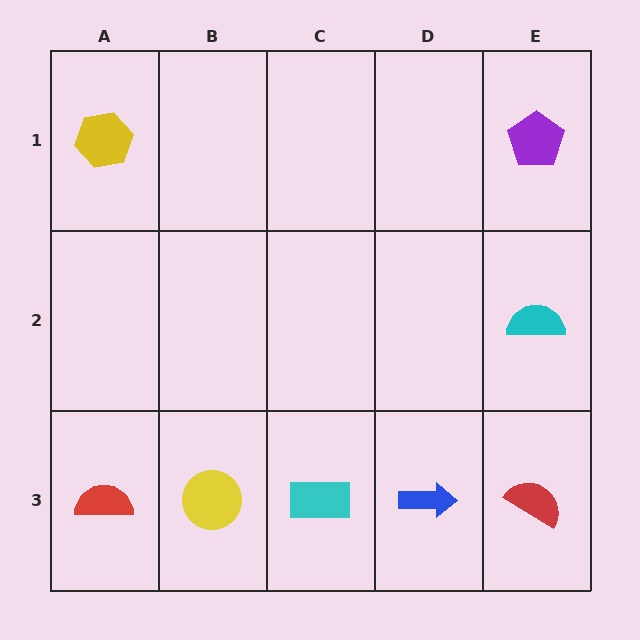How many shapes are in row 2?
1 shape.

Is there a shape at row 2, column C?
No, that cell is empty.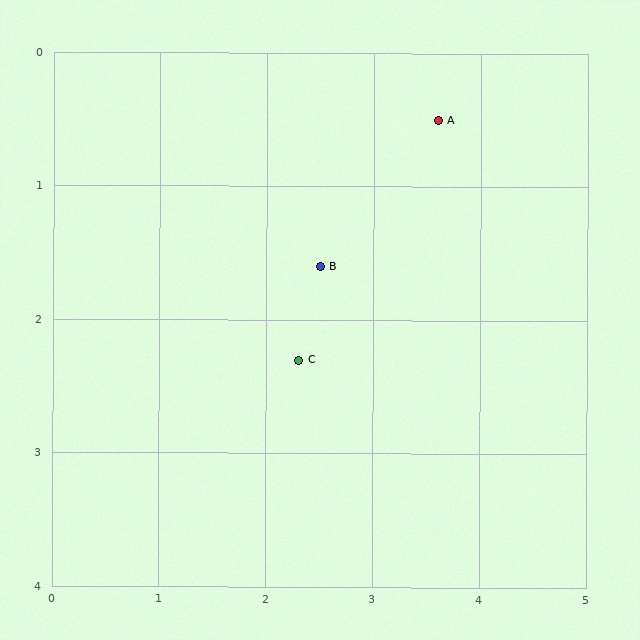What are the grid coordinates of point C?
Point C is at approximately (2.3, 2.3).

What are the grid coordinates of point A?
Point A is at approximately (3.6, 0.5).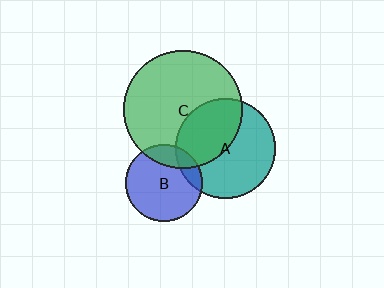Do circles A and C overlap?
Yes.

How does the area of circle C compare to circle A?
Approximately 1.4 times.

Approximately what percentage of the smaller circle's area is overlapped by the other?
Approximately 45%.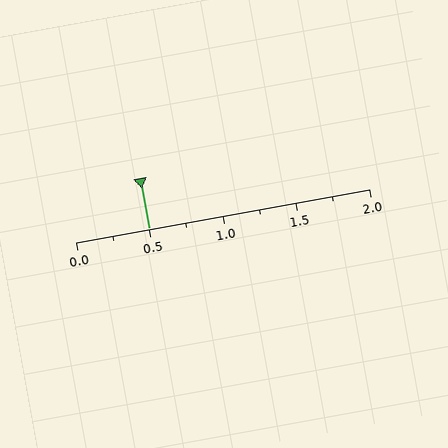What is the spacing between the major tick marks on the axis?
The major ticks are spaced 0.5 apart.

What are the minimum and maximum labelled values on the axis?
The axis runs from 0.0 to 2.0.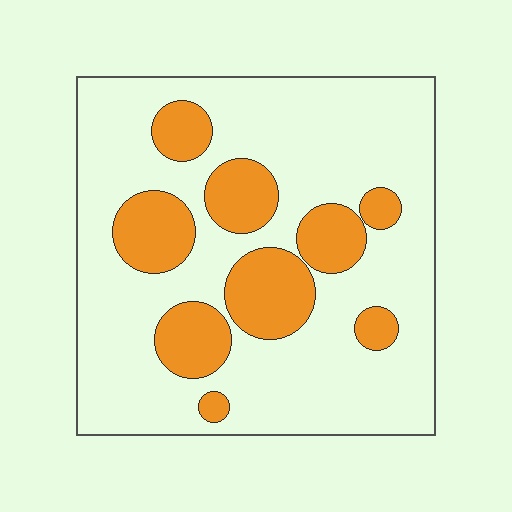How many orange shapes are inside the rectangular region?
9.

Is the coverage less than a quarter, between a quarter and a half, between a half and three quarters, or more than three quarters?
Less than a quarter.